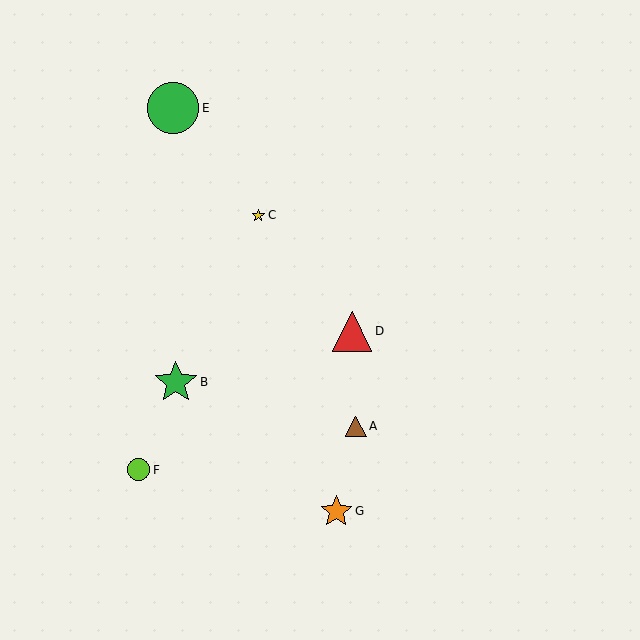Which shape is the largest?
The green circle (labeled E) is the largest.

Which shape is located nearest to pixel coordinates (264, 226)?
The yellow star (labeled C) at (258, 215) is nearest to that location.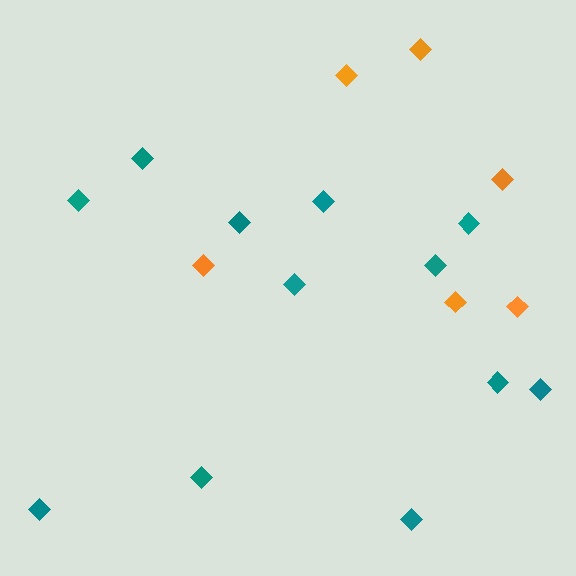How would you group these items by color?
There are 2 groups: one group of orange diamonds (6) and one group of teal diamonds (12).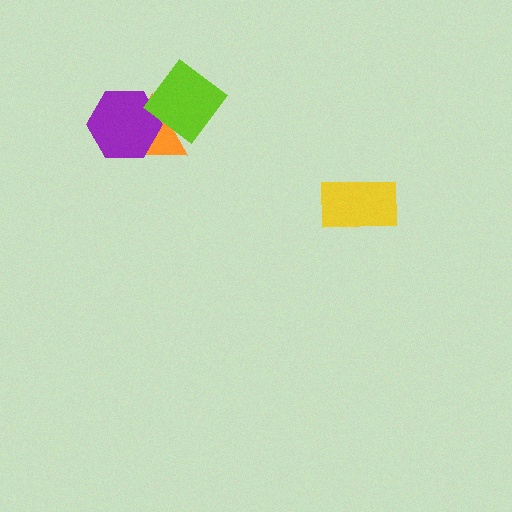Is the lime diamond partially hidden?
No, no other shape covers it.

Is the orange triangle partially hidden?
Yes, it is partially covered by another shape.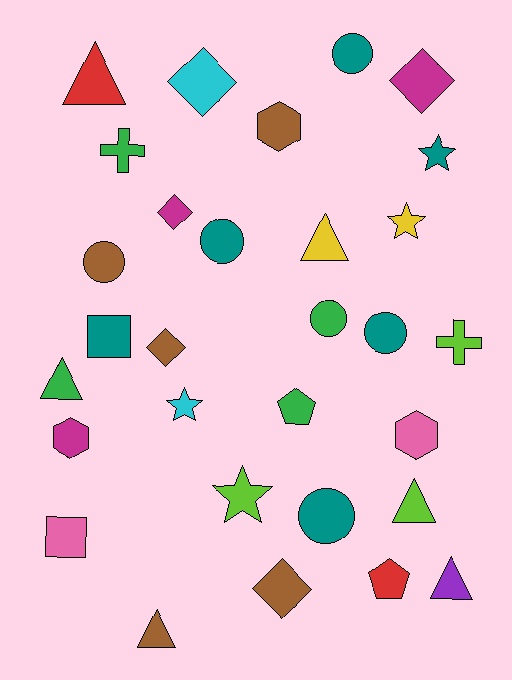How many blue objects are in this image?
There are no blue objects.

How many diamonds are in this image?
There are 5 diamonds.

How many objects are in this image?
There are 30 objects.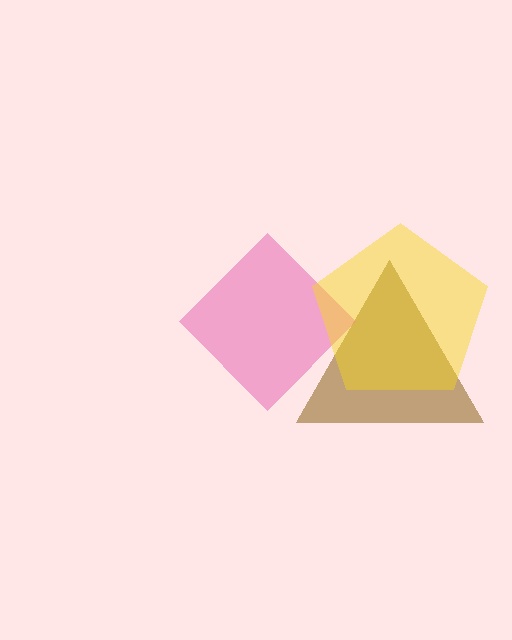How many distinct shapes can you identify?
There are 3 distinct shapes: a brown triangle, a pink diamond, a yellow pentagon.